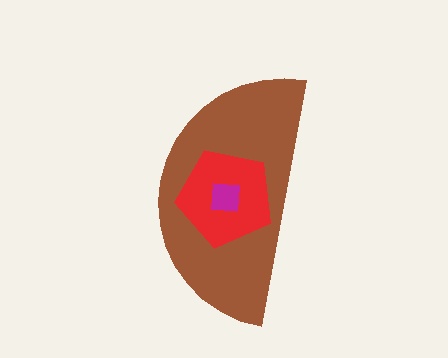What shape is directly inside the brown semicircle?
The red pentagon.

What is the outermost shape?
The brown semicircle.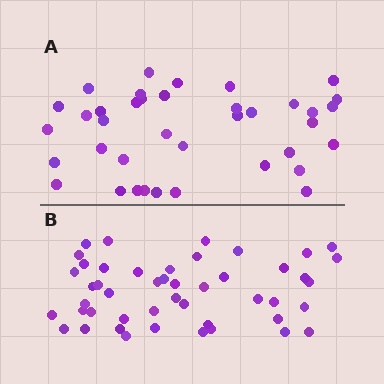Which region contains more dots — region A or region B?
Region B (the bottom region) has more dots.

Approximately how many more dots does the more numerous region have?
Region B has roughly 8 or so more dots than region A.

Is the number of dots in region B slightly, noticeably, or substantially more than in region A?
Region B has only slightly more — the two regions are fairly close. The ratio is roughly 1.2 to 1.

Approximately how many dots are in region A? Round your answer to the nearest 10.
About 40 dots. (The exact count is 38, which rounds to 40.)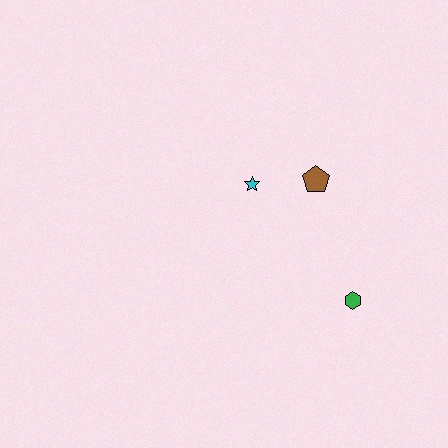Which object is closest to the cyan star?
The brown pentagon is closest to the cyan star.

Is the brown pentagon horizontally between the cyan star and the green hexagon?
Yes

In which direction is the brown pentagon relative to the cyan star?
The brown pentagon is to the right of the cyan star.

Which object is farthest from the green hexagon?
The cyan star is farthest from the green hexagon.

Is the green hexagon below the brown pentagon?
Yes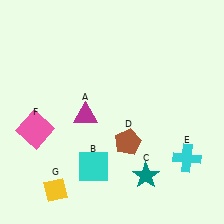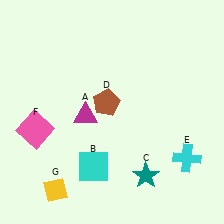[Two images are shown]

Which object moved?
The brown pentagon (D) moved up.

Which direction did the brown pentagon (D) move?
The brown pentagon (D) moved up.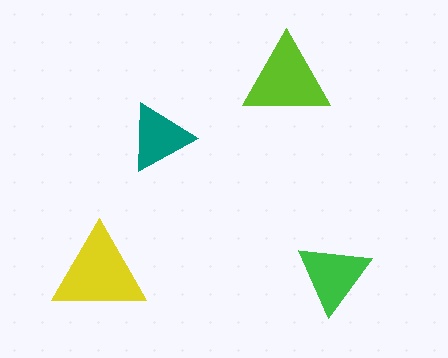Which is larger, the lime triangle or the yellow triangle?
The yellow one.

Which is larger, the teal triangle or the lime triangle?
The lime one.